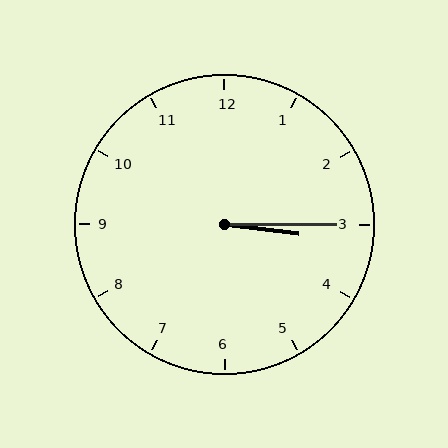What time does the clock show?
3:15.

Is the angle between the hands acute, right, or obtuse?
It is acute.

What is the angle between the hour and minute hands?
Approximately 8 degrees.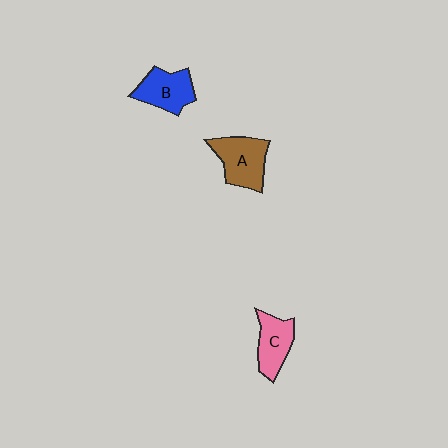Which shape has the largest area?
Shape A (brown).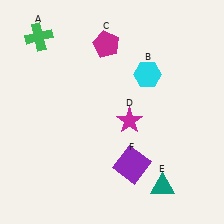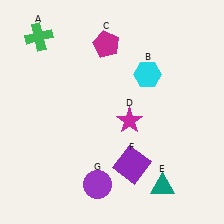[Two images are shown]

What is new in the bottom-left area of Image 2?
A purple circle (G) was added in the bottom-left area of Image 2.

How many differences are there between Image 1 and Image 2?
There is 1 difference between the two images.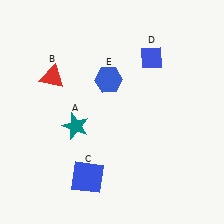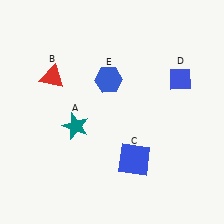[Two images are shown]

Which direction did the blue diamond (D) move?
The blue diamond (D) moved right.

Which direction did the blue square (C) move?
The blue square (C) moved right.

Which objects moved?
The objects that moved are: the blue square (C), the blue diamond (D).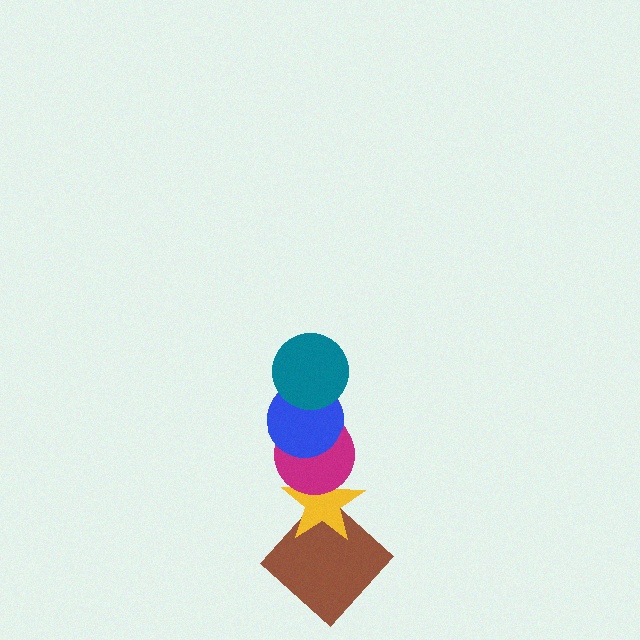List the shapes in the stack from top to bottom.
From top to bottom: the teal circle, the blue circle, the magenta circle, the yellow star, the brown diamond.